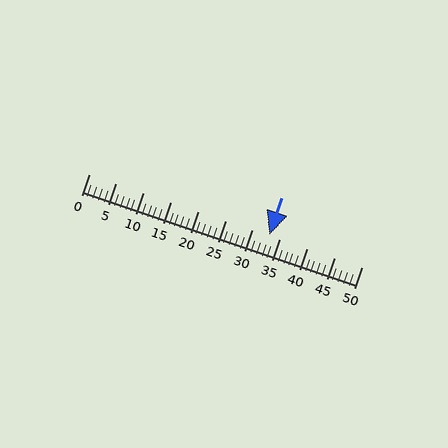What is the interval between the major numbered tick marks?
The major tick marks are spaced 5 units apart.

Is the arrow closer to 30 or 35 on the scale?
The arrow is closer to 35.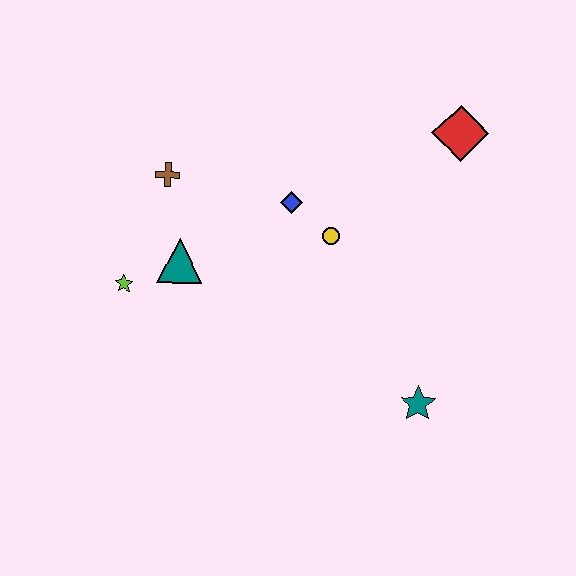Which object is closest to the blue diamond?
The yellow circle is closest to the blue diamond.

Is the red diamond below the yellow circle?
No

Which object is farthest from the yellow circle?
The lime star is farthest from the yellow circle.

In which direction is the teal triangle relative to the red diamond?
The teal triangle is to the left of the red diamond.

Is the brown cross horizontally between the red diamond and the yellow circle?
No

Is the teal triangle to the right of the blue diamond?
No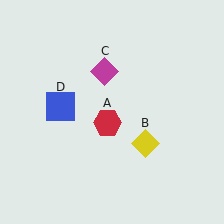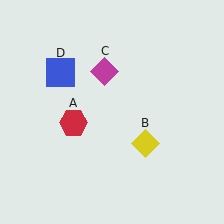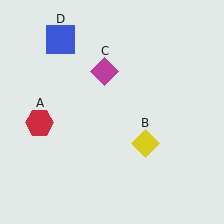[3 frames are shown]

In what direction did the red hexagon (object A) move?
The red hexagon (object A) moved left.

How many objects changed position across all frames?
2 objects changed position: red hexagon (object A), blue square (object D).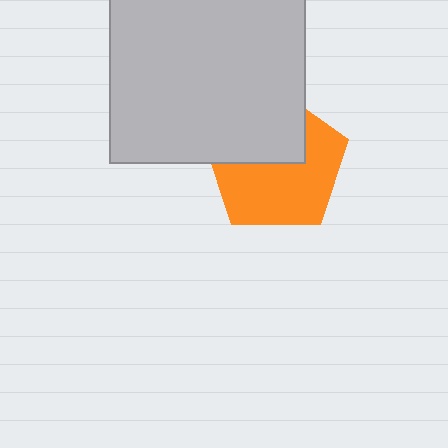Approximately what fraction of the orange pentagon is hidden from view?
Roughly 40% of the orange pentagon is hidden behind the light gray rectangle.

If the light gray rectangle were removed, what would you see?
You would see the complete orange pentagon.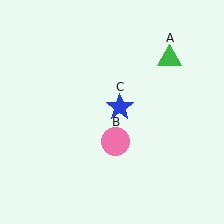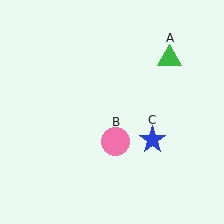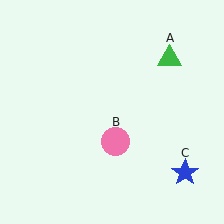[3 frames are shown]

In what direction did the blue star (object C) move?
The blue star (object C) moved down and to the right.